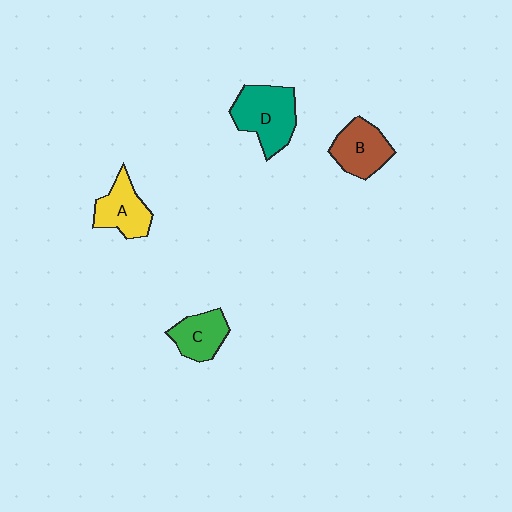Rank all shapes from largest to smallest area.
From largest to smallest: D (teal), B (brown), A (yellow), C (green).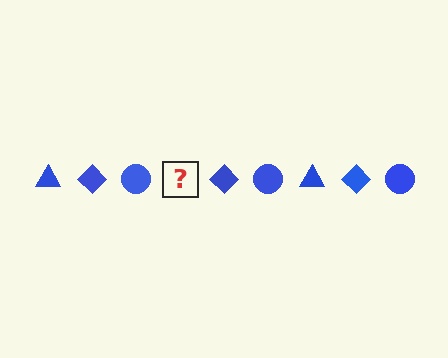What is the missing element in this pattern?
The missing element is a blue triangle.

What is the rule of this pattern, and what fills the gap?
The rule is that the pattern cycles through triangle, diamond, circle shapes in blue. The gap should be filled with a blue triangle.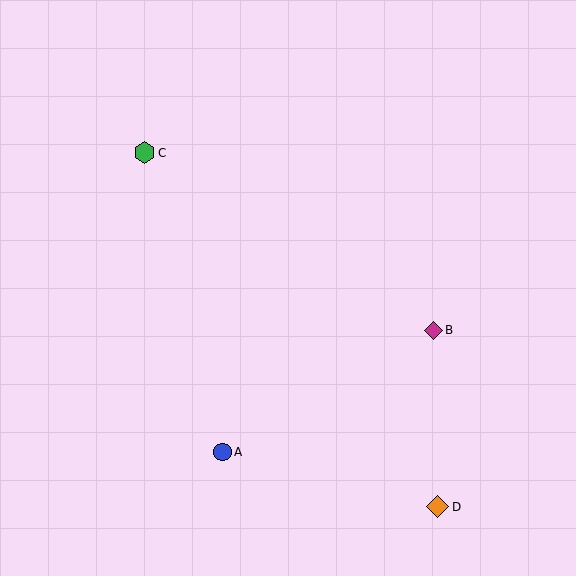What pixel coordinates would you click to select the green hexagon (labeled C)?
Click at (144, 153) to select the green hexagon C.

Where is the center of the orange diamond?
The center of the orange diamond is at (437, 507).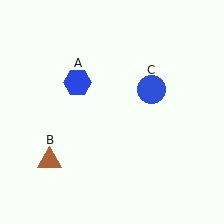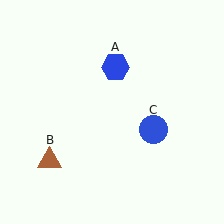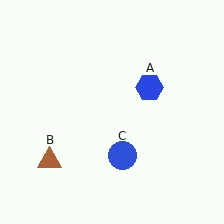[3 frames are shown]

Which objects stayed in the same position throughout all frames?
Brown triangle (object B) remained stationary.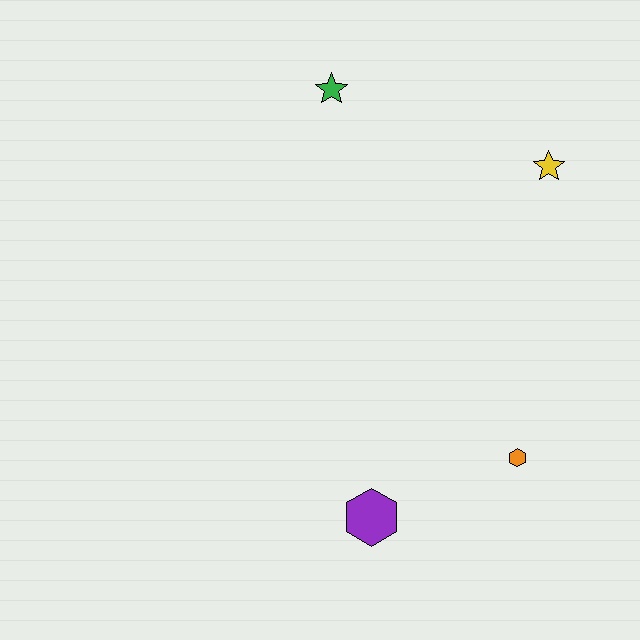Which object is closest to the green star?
The yellow star is closest to the green star.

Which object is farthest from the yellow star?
The purple hexagon is farthest from the yellow star.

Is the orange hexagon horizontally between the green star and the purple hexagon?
No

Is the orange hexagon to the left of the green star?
No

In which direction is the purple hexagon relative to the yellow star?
The purple hexagon is below the yellow star.